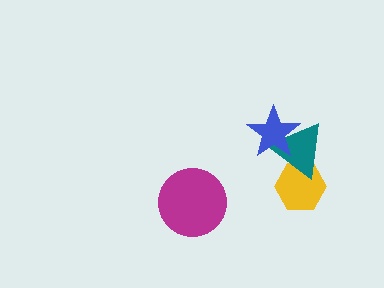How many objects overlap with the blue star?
1 object overlaps with the blue star.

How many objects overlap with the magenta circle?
0 objects overlap with the magenta circle.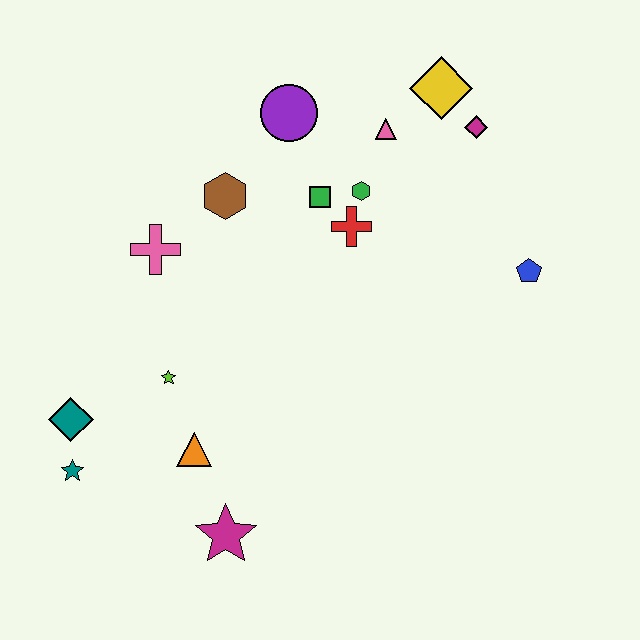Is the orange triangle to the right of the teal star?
Yes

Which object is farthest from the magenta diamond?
The teal star is farthest from the magenta diamond.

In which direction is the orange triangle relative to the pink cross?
The orange triangle is below the pink cross.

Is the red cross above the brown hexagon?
No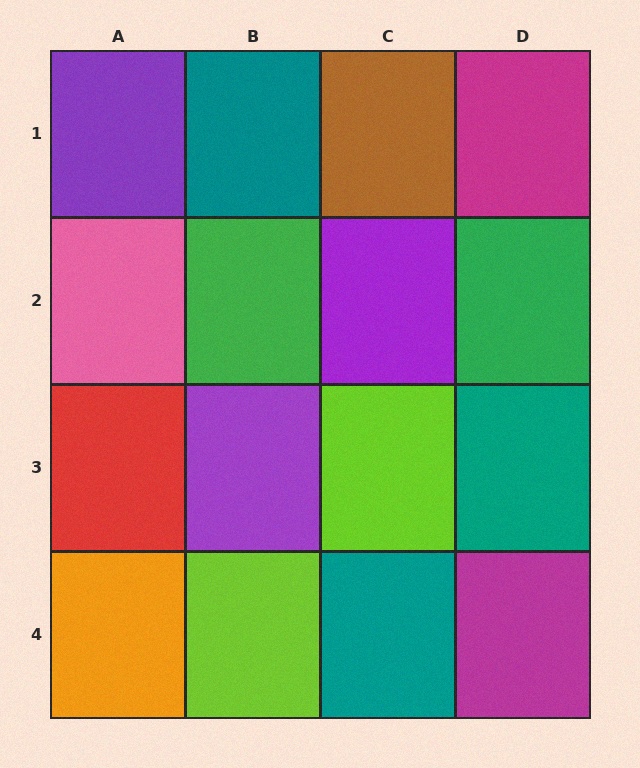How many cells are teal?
3 cells are teal.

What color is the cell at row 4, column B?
Lime.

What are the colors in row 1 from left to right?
Purple, teal, brown, magenta.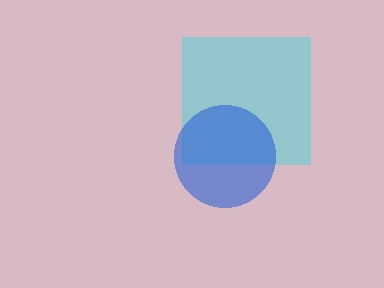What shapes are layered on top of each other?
The layered shapes are: a cyan square, a blue circle.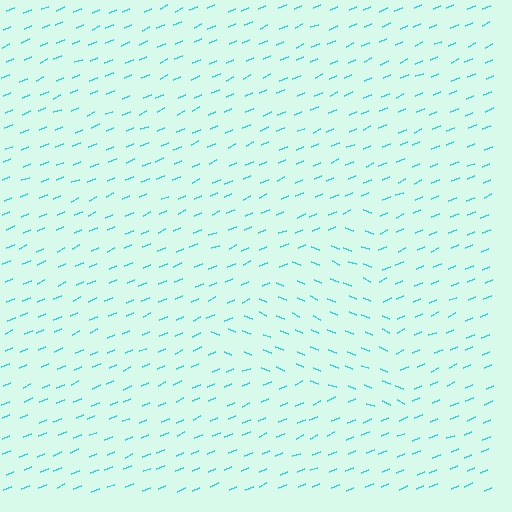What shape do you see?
I see a triangle.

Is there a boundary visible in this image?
Yes, there is a texture boundary formed by a change in line orientation.